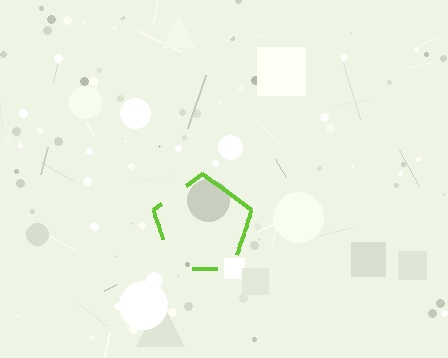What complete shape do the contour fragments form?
The contour fragments form a pentagon.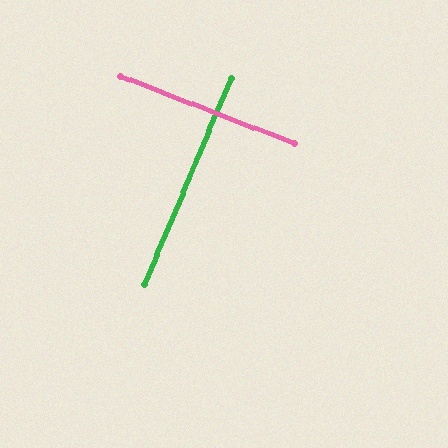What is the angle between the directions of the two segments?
Approximately 88 degrees.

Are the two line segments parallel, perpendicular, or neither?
Perpendicular — they meet at approximately 88°.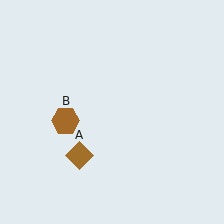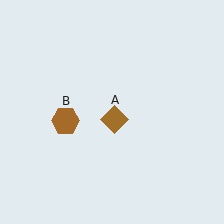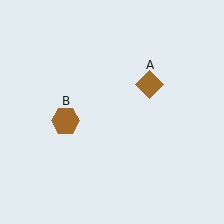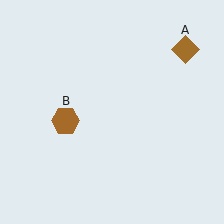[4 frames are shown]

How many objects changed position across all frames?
1 object changed position: brown diamond (object A).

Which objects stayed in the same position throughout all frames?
Brown hexagon (object B) remained stationary.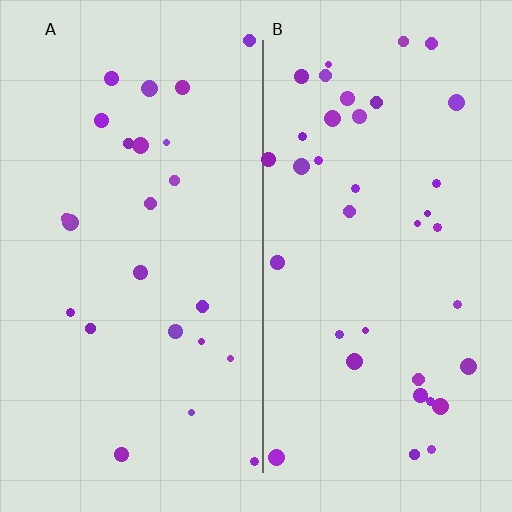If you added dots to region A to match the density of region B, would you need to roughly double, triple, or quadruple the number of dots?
Approximately double.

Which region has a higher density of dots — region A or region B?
B (the right).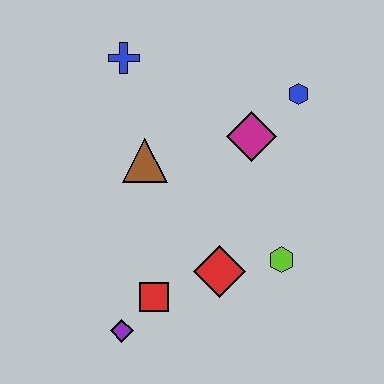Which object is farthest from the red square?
The blue hexagon is farthest from the red square.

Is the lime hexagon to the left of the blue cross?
No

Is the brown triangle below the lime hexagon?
No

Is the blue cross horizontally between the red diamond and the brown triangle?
No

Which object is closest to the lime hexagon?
The red diamond is closest to the lime hexagon.